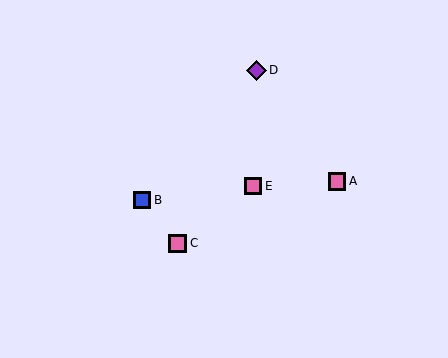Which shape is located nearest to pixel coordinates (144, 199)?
The blue square (labeled B) at (142, 200) is nearest to that location.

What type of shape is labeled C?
Shape C is a pink square.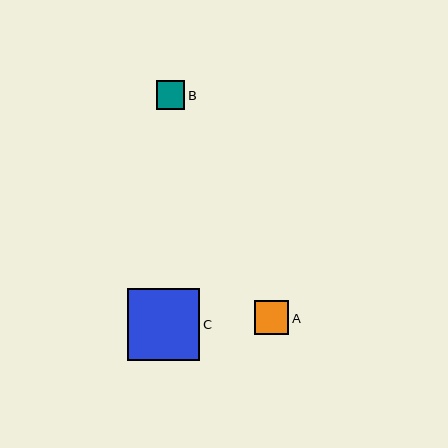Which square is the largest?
Square C is the largest with a size of approximately 72 pixels.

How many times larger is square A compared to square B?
Square A is approximately 1.2 times the size of square B.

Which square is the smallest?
Square B is the smallest with a size of approximately 29 pixels.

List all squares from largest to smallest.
From largest to smallest: C, A, B.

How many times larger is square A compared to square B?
Square A is approximately 1.2 times the size of square B.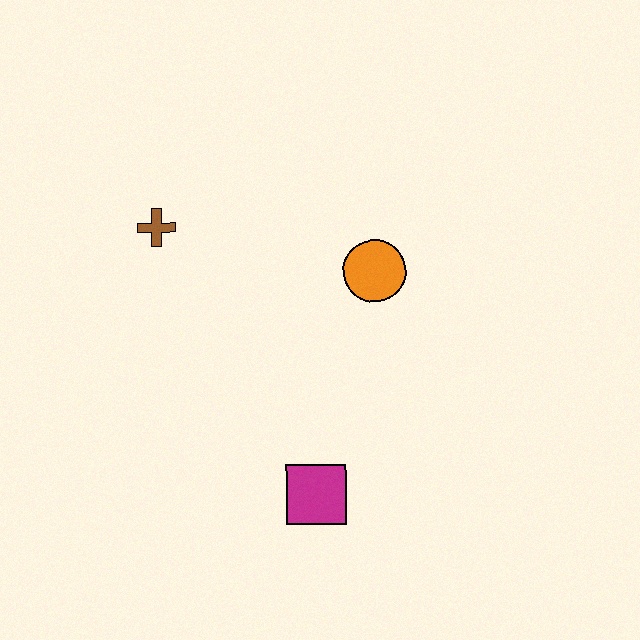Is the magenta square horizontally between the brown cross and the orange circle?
Yes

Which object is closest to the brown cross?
The orange circle is closest to the brown cross.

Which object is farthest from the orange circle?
The magenta square is farthest from the orange circle.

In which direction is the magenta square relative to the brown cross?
The magenta square is below the brown cross.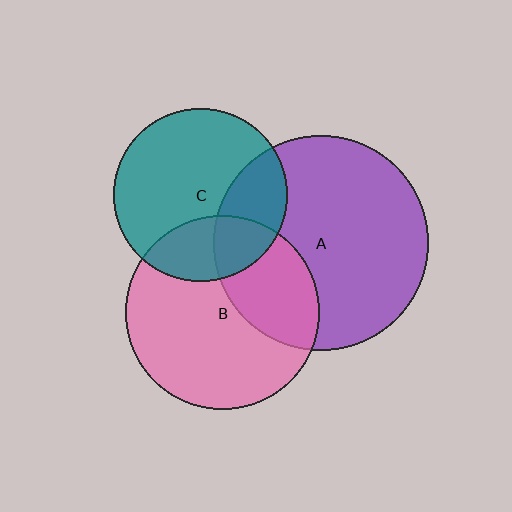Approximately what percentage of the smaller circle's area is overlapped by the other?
Approximately 25%.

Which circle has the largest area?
Circle A (purple).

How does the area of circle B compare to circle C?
Approximately 1.2 times.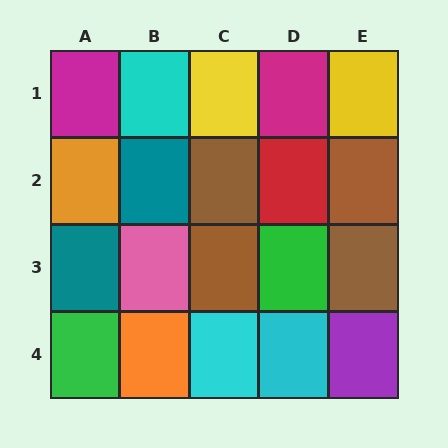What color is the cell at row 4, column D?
Cyan.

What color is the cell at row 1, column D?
Magenta.